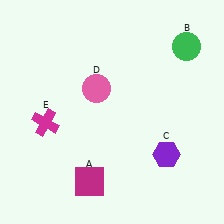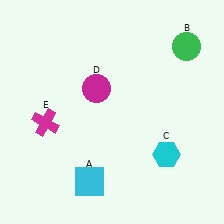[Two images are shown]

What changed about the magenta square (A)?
In Image 1, A is magenta. In Image 2, it changed to cyan.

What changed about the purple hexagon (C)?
In Image 1, C is purple. In Image 2, it changed to cyan.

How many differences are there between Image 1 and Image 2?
There are 3 differences between the two images.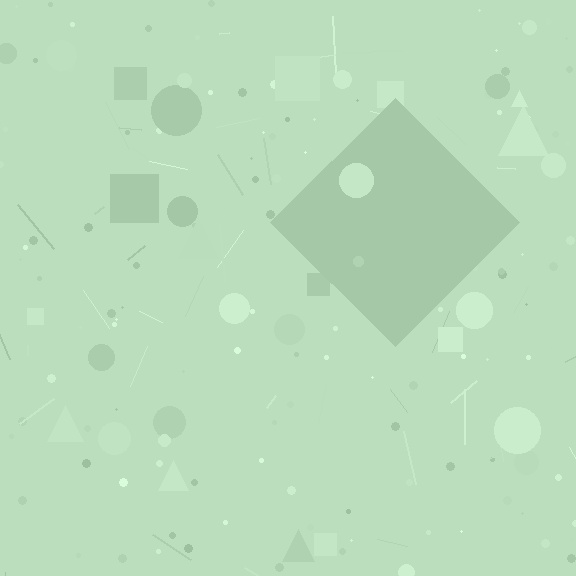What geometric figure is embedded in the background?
A diamond is embedded in the background.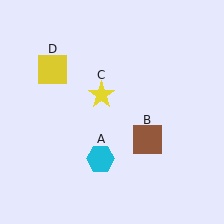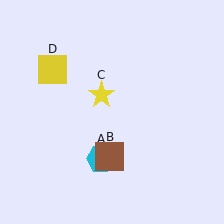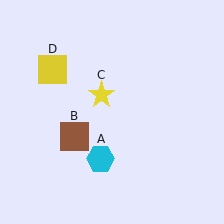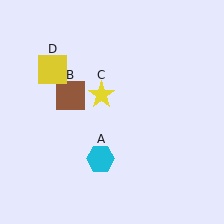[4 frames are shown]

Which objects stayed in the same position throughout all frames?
Cyan hexagon (object A) and yellow star (object C) and yellow square (object D) remained stationary.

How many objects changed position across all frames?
1 object changed position: brown square (object B).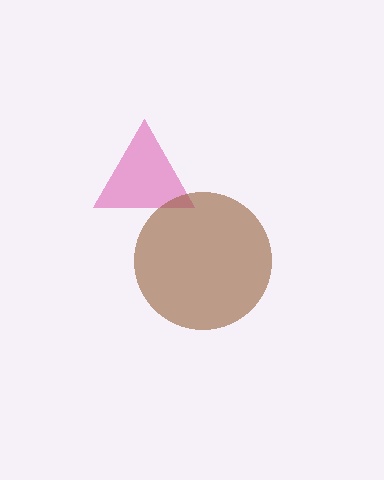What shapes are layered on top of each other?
The layered shapes are: a magenta triangle, a brown circle.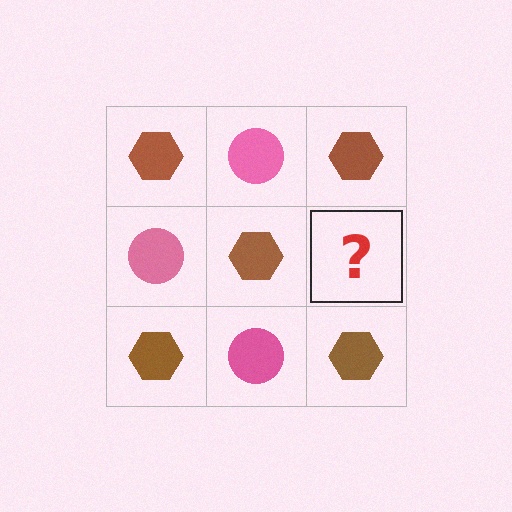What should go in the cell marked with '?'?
The missing cell should contain a pink circle.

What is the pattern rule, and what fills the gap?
The rule is that it alternates brown hexagon and pink circle in a checkerboard pattern. The gap should be filled with a pink circle.